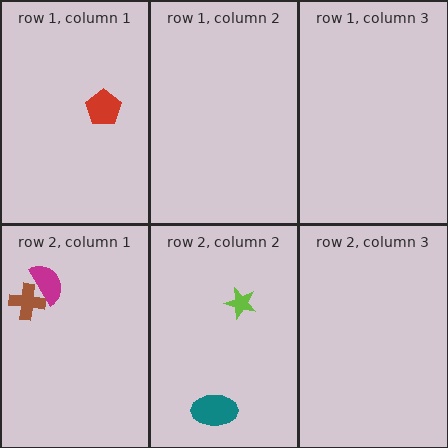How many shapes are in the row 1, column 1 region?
1.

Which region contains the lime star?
The row 2, column 2 region.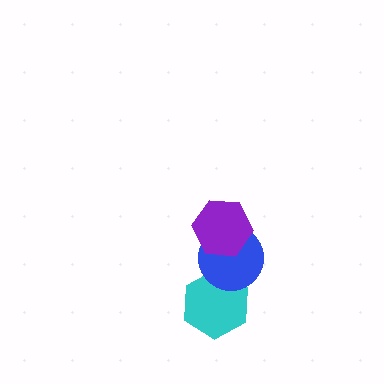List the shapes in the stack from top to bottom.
From top to bottom: the purple hexagon, the blue circle, the cyan hexagon.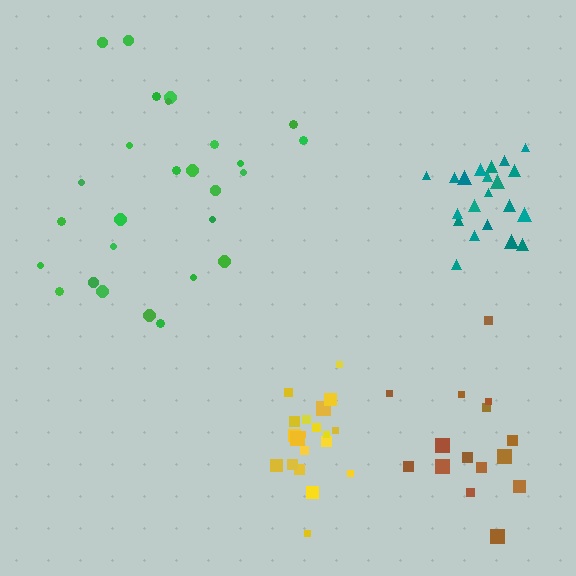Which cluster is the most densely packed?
Yellow.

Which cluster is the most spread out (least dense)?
Green.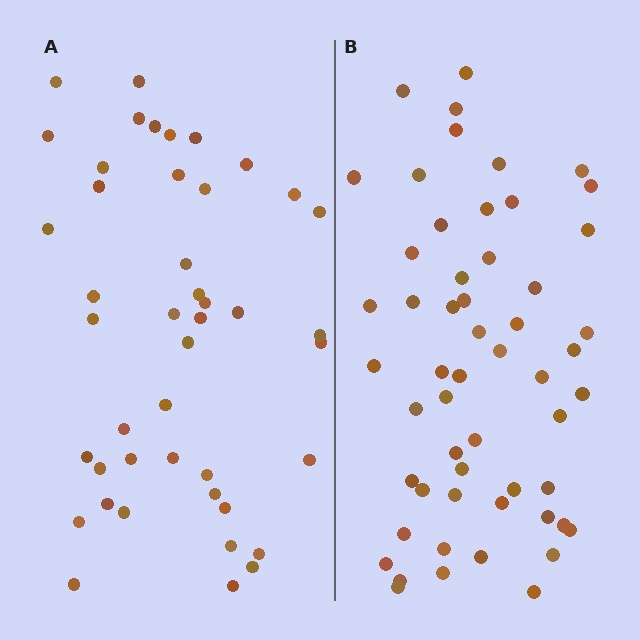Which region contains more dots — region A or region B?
Region B (the right region) has more dots.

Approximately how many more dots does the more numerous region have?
Region B has roughly 12 or so more dots than region A.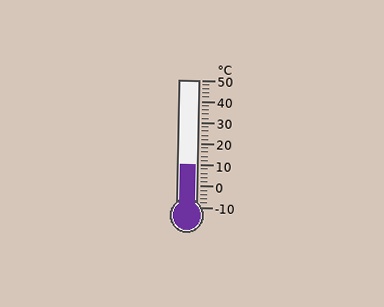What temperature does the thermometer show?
The thermometer shows approximately 10°C.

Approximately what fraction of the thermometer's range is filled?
The thermometer is filled to approximately 35% of its range.